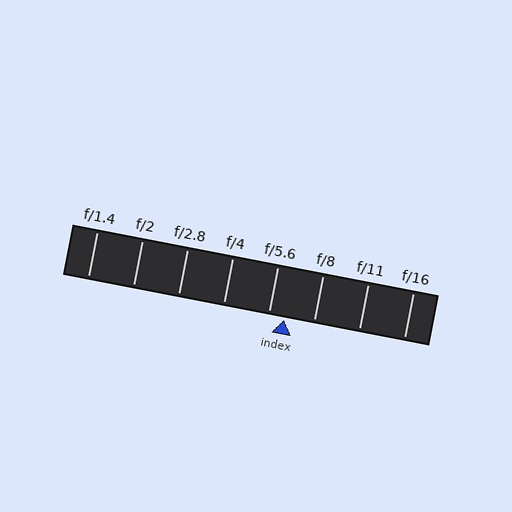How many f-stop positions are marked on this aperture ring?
There are 8 f-stop positions marked.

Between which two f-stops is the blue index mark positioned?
The index mark is between f/5.6 and f/8.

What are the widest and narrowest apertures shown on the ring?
The widest aperture shown is f/1.4 and the narrowest is f/16.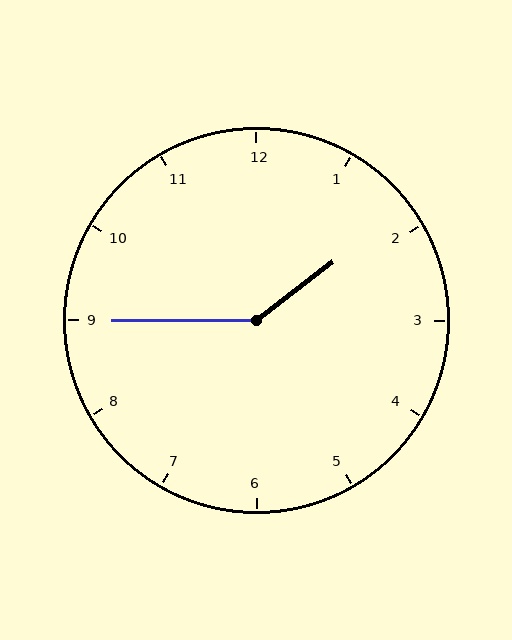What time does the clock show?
1:45.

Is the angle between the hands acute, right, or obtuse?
It is obtuse.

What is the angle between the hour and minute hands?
Approximately 142 degrees.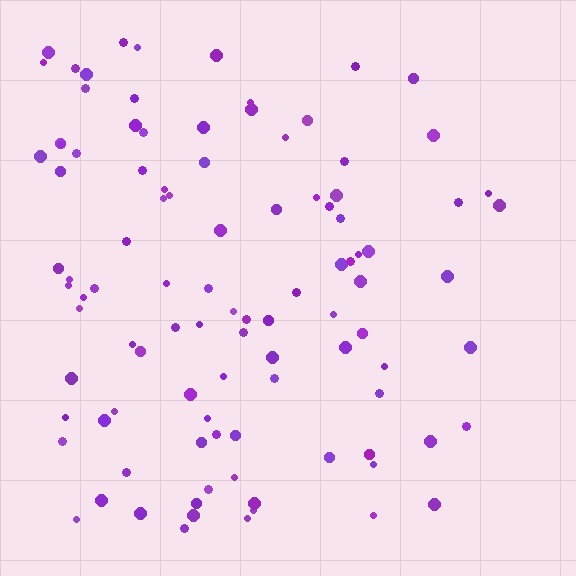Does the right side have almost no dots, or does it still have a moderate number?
Still a moderate number, just noticeably fewer than the left.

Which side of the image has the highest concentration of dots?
The left.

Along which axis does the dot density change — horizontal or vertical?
Horizontal.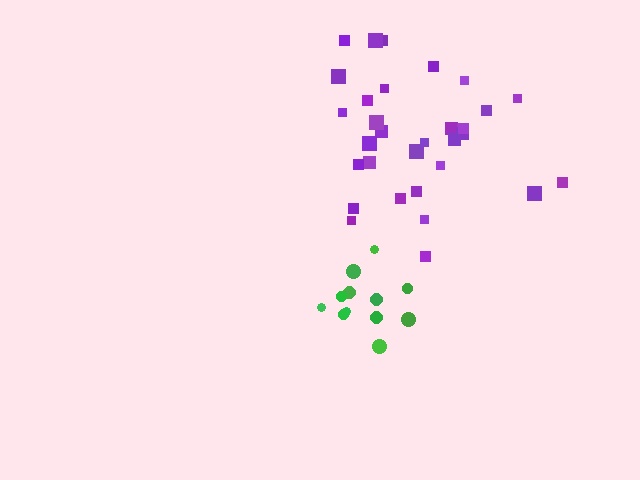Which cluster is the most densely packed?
Purple.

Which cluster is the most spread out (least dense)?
Green.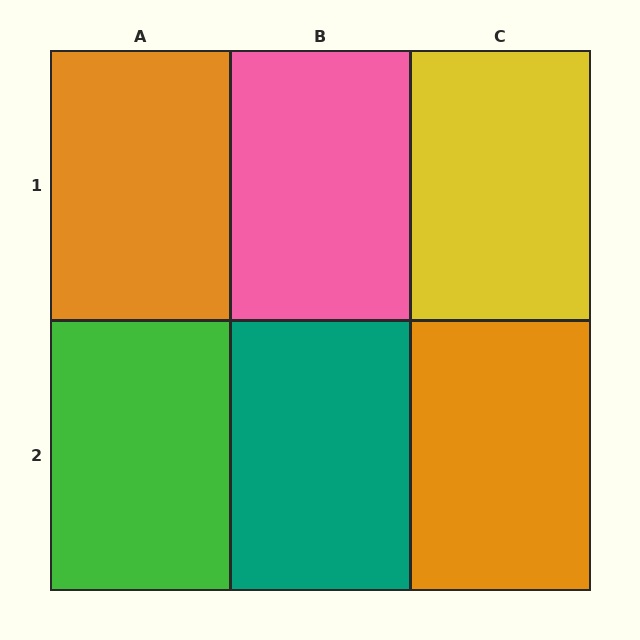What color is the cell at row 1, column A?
Orange.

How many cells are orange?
2 cells are orange.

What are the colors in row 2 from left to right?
Green, teal, orange.